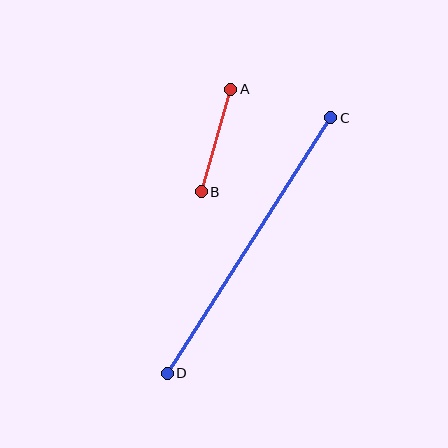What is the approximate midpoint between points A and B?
The midpoint is at approximately (216, 141) pixels.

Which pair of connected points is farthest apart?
Points C and D are farthest apart.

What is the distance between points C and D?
The distance is approximately 303 pixels.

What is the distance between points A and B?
The distance is approximately 107 pixels.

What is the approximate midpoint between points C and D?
The midpoint is at approximately (249, 245) pixels.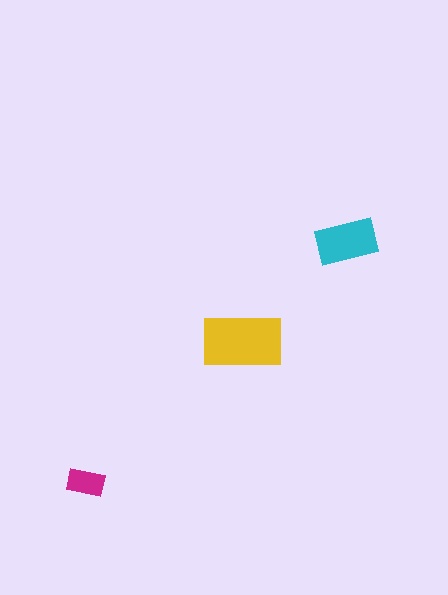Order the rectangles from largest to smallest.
the yellow one, the cyan one, the magenta one.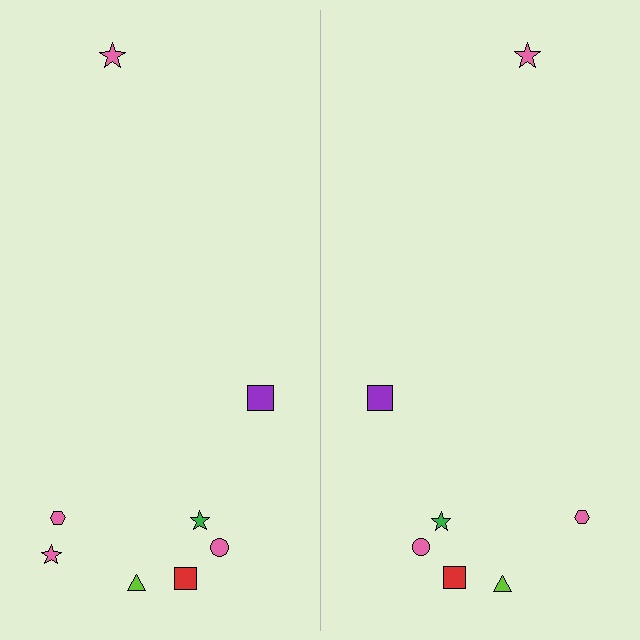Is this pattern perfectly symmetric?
No, the pattern is not perfectly symmetric. A pink star is missing from the right side.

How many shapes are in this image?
There are 15 shapes in this image.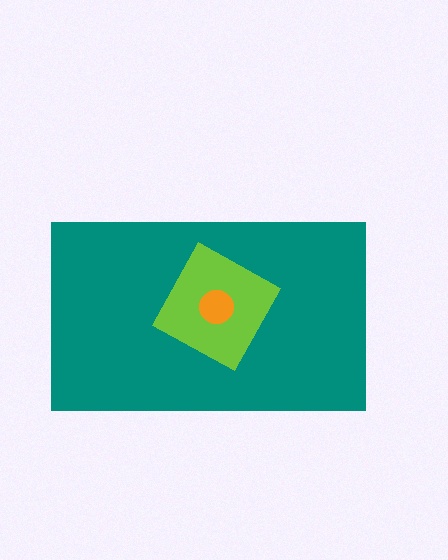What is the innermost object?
The orange circle.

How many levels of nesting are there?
3.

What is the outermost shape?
The teal rectangle.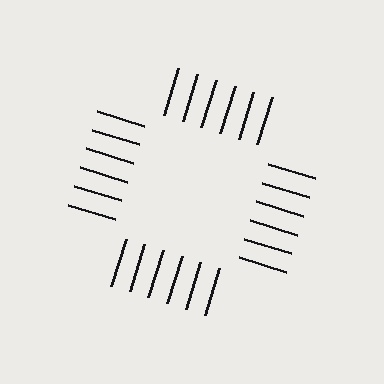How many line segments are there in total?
24 — 6 along each of the 4 edges.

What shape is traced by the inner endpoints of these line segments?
An illusory square — the line segments terminate on its edges but no continuous stroke is drawn.